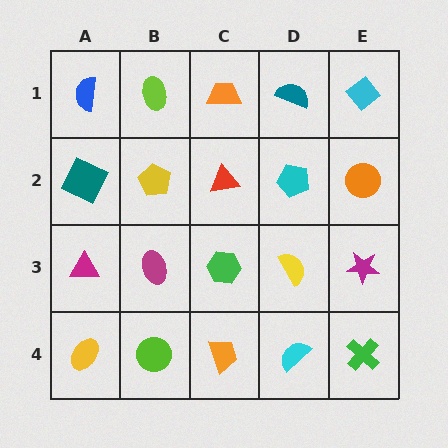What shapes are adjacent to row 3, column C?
A red triangle (row 2, column C), an orange trapezoid (row 4, column C), a magenta ellipse (row 3, column B), a yellow semicircle (row 3, column D).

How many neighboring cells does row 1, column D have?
3.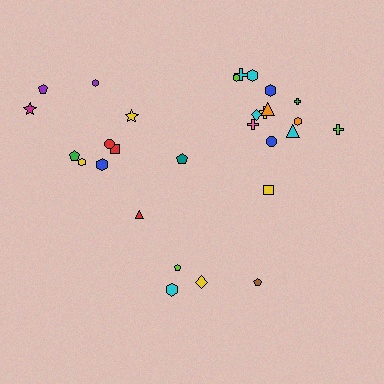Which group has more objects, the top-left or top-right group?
The top-right group.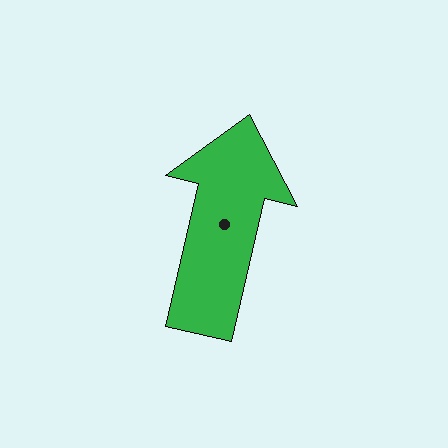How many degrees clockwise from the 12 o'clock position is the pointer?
Approximately 13 degrees.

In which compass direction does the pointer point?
North.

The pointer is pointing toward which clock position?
Roughly 12 o'clock.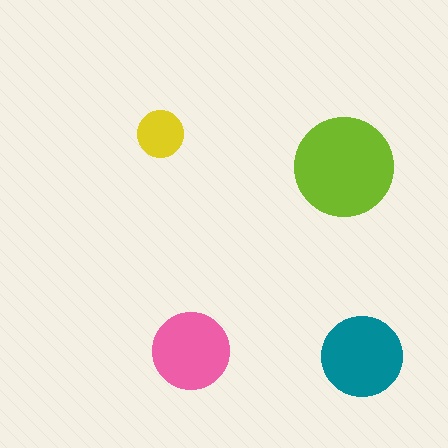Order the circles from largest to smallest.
the lime one, the teal one, the pink one, the yellow one.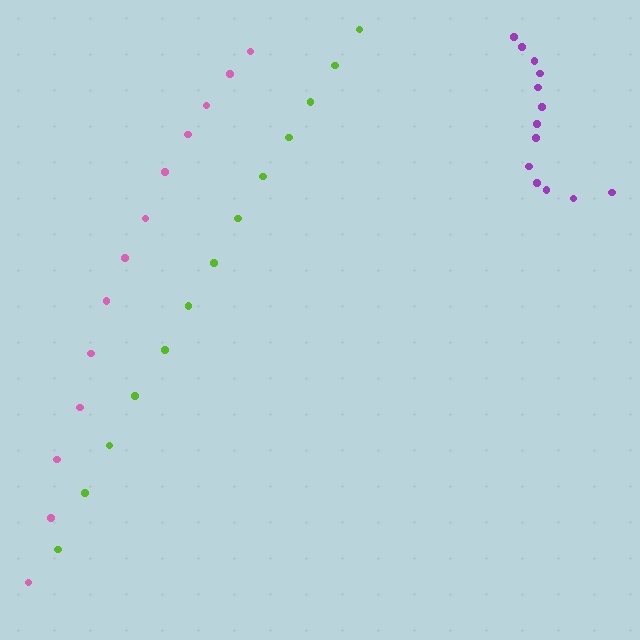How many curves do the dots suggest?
There are 3 distinct paths.